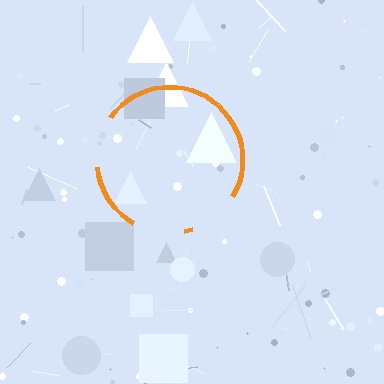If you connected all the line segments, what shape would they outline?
They would outline a circle.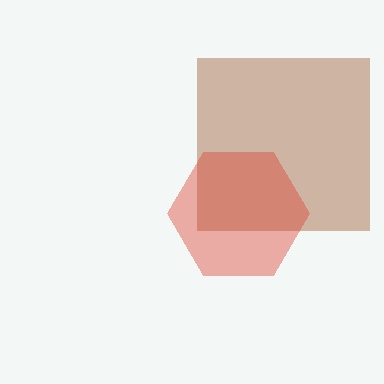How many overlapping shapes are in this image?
There are 2 overlapping shapes in the image.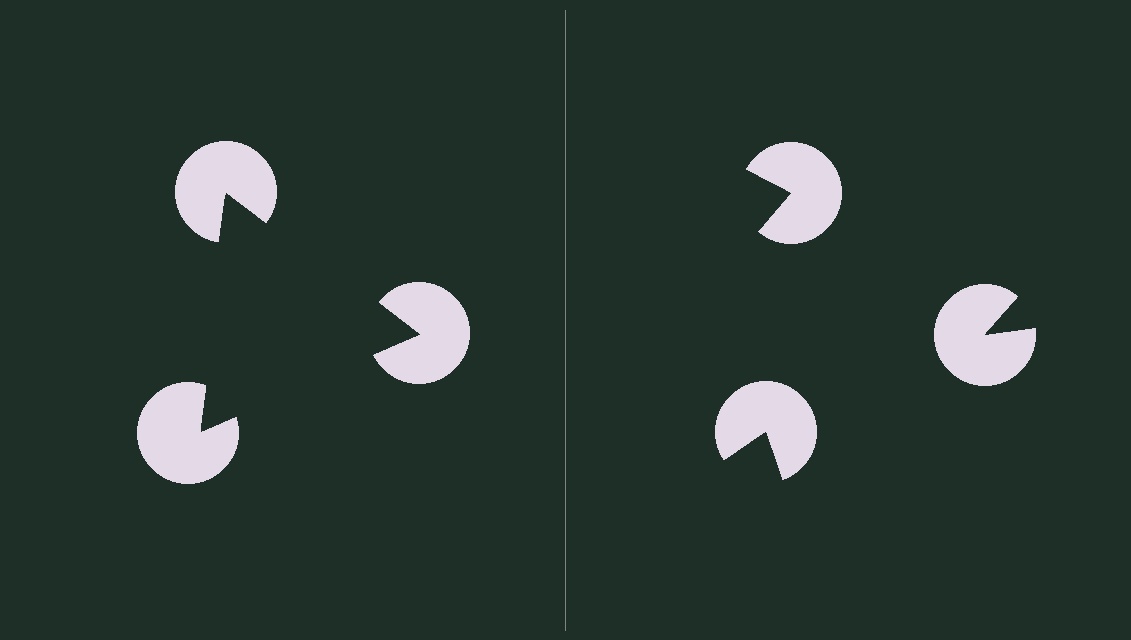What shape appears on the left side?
An illusory triangle.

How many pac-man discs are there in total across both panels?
6 — 3 on each side.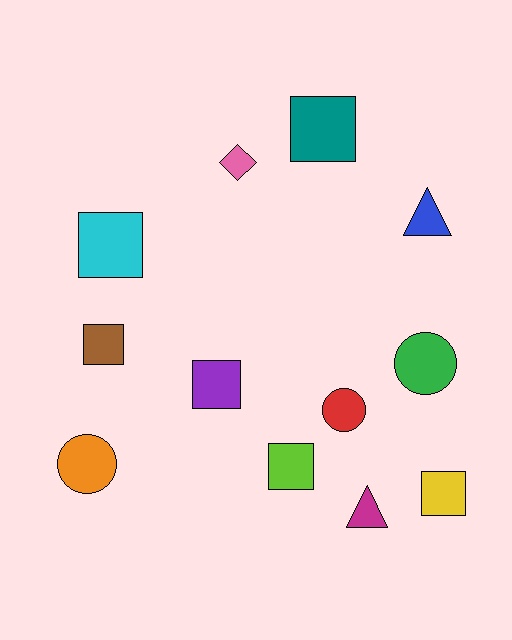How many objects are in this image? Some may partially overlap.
There are 12 objects.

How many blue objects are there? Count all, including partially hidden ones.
There is 1 blue object.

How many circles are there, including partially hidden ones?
There are 3 circles.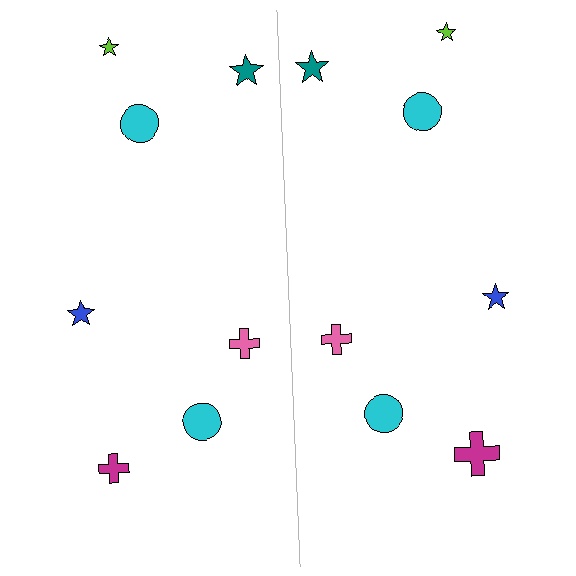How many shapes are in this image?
There are 14 shapes in this image.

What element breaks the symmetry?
The magenta cross on the right side has a different size than its mirror counterpart.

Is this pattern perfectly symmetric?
No, the pattern is not perfectly symmetric. The magenta cross on the right side has a different size than its mirror counterpart.